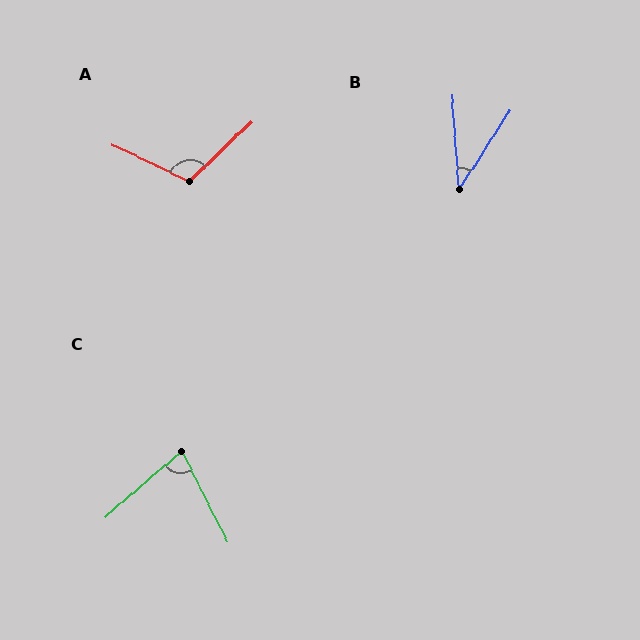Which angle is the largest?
A, at approximately 110 degrees.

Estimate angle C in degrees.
Approximately 76 degrees.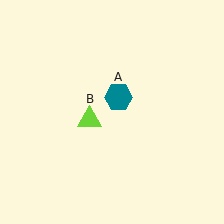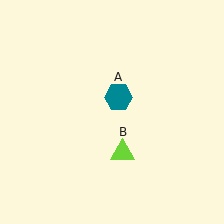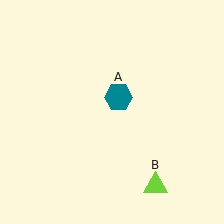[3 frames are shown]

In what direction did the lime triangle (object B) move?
The lime triangle (object B) moved down and to the right.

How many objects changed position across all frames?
1 object changed position: lime triangle (object B).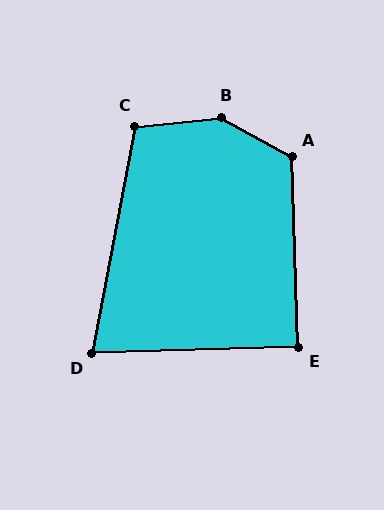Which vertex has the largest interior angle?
B, at approximately 145 degrees.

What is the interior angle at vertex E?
Approximately 90 degrees (approximately right).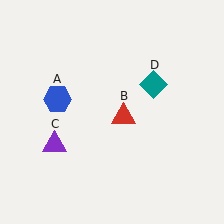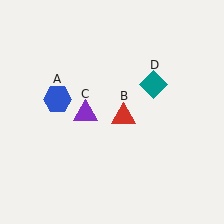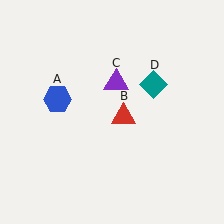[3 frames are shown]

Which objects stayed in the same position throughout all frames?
Blue hexagon (object A) and red triangle (object B) and teal diamond (object D) remained stationary.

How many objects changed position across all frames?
1 object changed position: purple triangle (object C).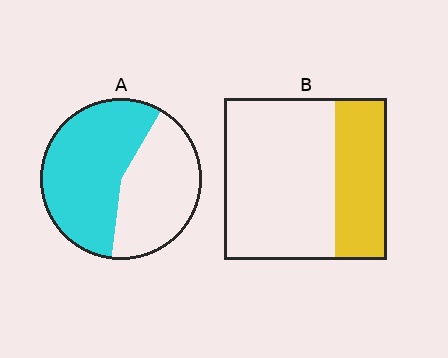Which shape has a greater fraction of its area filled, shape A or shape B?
Shape A.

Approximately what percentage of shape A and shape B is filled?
A is approximately 55% and B is approximately 30%.